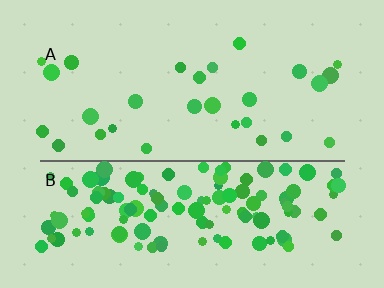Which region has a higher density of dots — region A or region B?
B (the bottom).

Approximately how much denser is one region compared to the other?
Approximately 4.8× — region B over region A.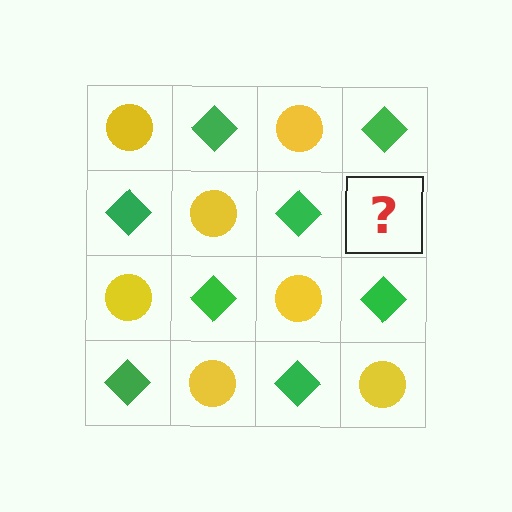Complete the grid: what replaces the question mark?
The question mark should be replaced with a yellow circle.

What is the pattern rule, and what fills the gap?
The rule is that it alternates yellow circle and green diamond in a checkerboard pattern. The gap should be filled with a yellow circle.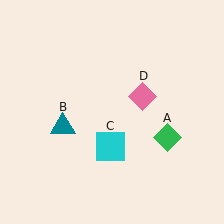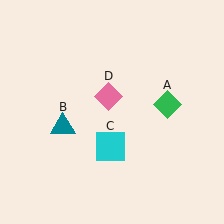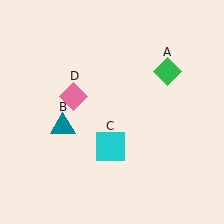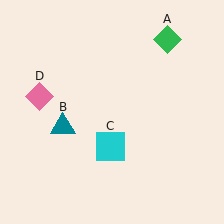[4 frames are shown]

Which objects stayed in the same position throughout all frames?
Teal triangle (object B) and cyan square (object C) remained stationary.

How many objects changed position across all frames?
2 objects changed position: green diamond (object A), pink diamond (object D).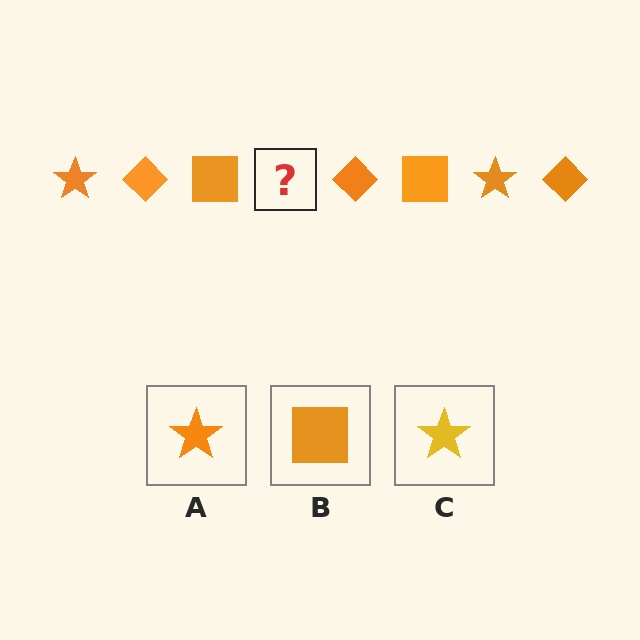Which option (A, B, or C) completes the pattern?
A.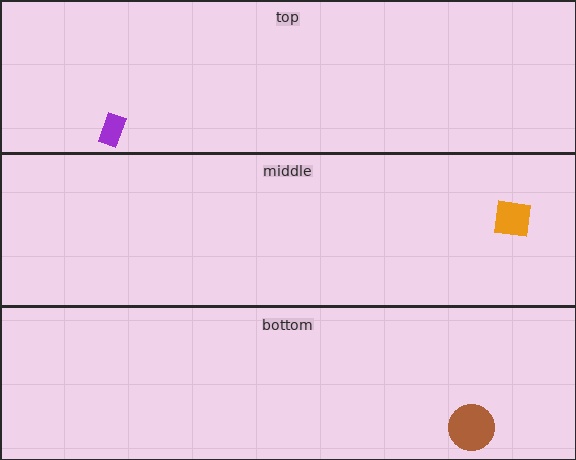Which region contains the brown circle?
The bottom region.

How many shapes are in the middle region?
1.